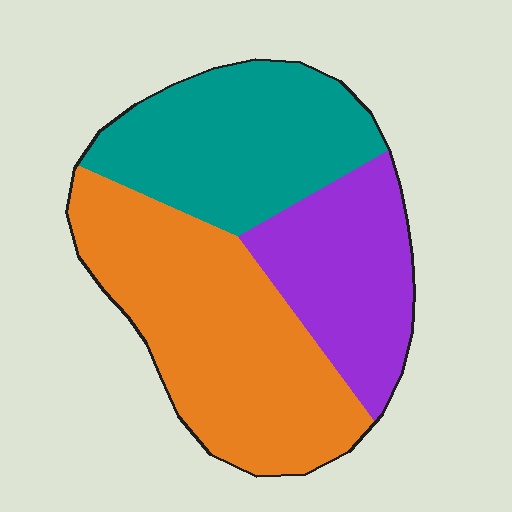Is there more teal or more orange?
Orange.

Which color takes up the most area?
Orange, at roughly 45%.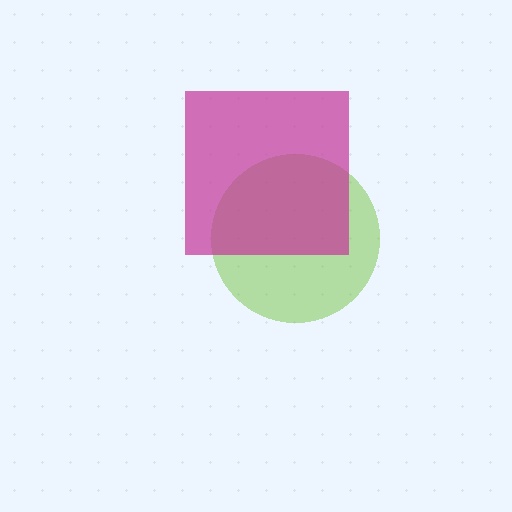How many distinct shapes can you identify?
There are 2 distinct shapes: a lime circle, a magenta square.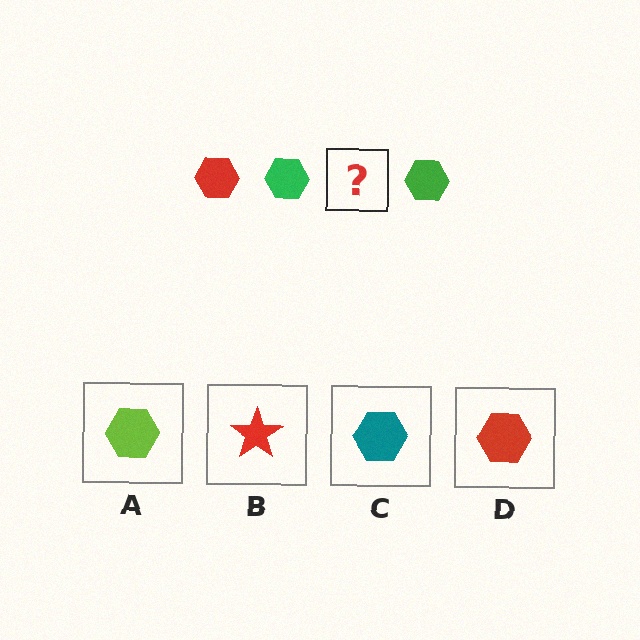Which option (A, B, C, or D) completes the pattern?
D.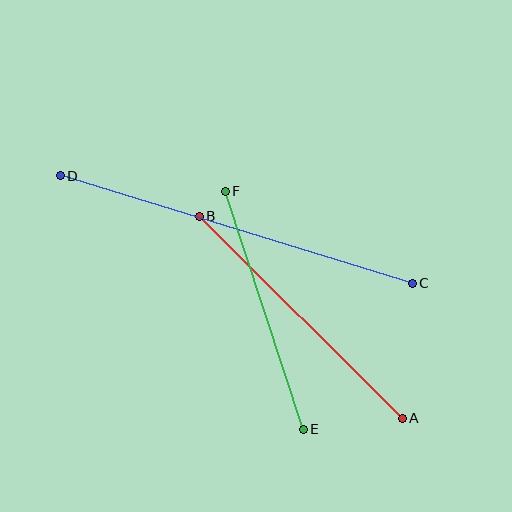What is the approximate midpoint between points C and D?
The midpoint is at approximately (236, 229) pixels.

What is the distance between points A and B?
The distance is approximately 286 pixels.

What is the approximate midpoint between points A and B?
The midpoint is at approximately (301, 317) pixels.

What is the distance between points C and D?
The distance is approximately 368 pixels.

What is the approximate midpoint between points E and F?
The midpoint is at approximately (264, 310) pixels.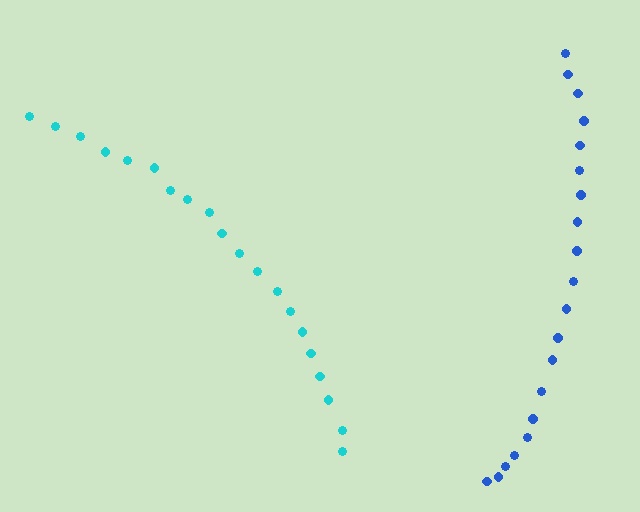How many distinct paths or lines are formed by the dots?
There are 2 distinct paths.